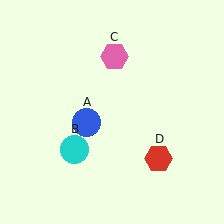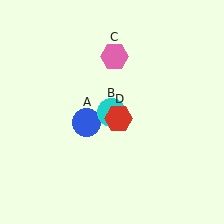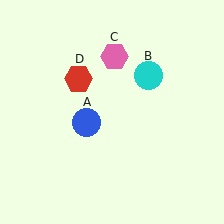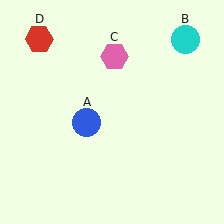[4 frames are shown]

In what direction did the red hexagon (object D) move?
The red hexagon (object D) moved up and to the left.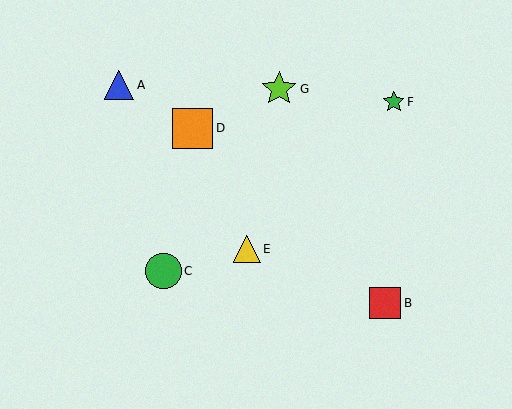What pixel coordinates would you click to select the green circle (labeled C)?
Click at (163, 271) to select the green circle C.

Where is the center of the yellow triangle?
The center of the yellow triangle is at (247, 249).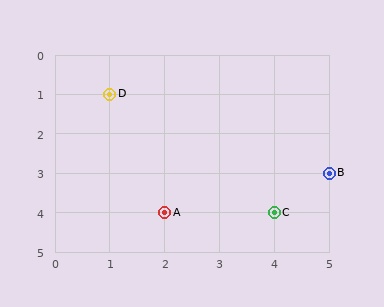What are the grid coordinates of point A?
Point A is at grid coordinates (2, 4).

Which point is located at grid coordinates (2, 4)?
Point A is at (2, 4).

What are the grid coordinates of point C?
Point C is at grid coordinates (4, 4).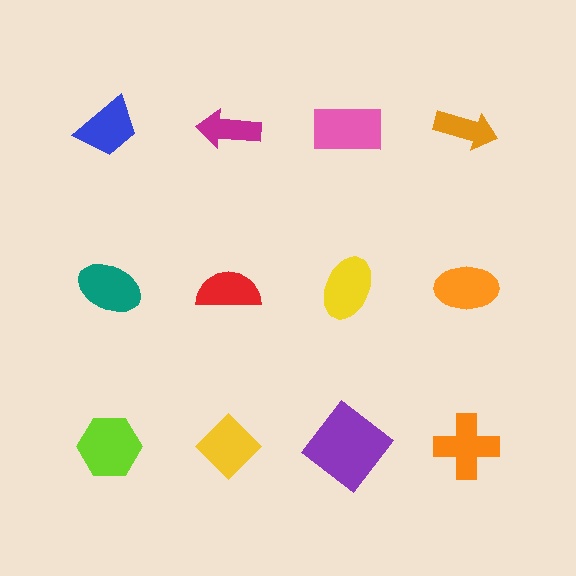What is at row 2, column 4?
An orange ellipse.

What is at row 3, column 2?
A yellow diamond.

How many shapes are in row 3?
4 shapes.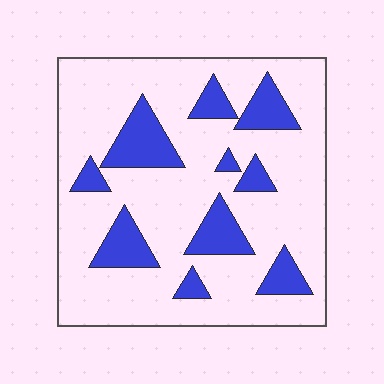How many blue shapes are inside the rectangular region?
10.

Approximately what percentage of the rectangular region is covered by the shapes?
Approximately 20%.